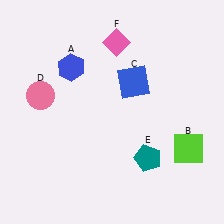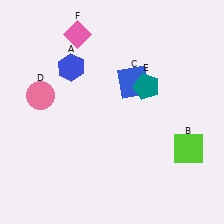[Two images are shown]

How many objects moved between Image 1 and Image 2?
2 objects moved between the two images.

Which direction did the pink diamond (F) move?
The pink diamond (F) moved left.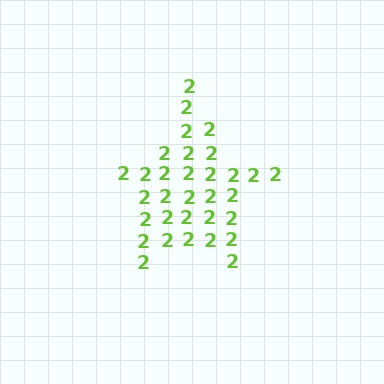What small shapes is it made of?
It is made of small digit 2's.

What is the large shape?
The large shape is a star.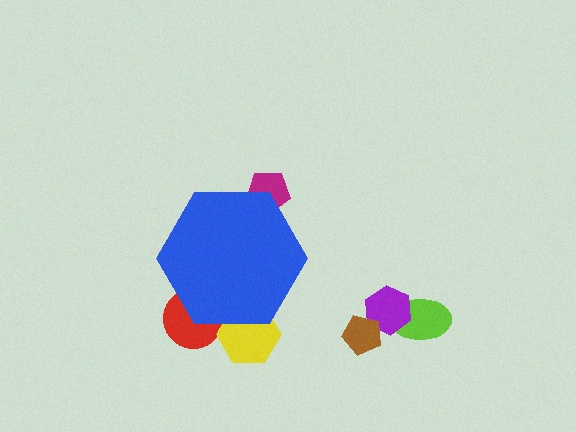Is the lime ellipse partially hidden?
No, the lime ellipse is fully visible.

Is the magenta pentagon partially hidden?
Yes, the magenta pentagon is partially hidden behind the blue hexagon.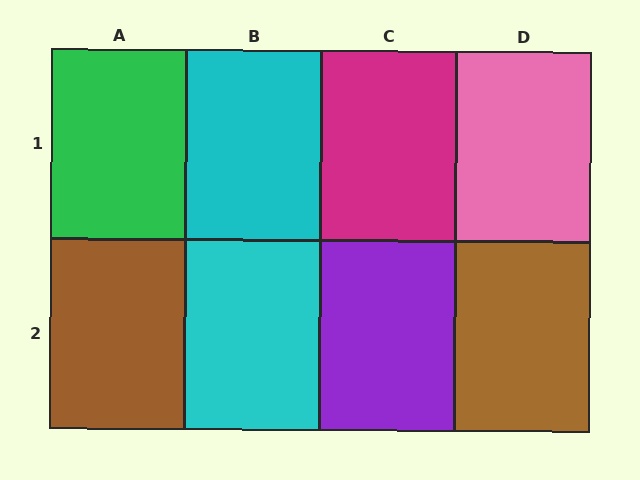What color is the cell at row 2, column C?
Purple.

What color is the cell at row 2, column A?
Brown.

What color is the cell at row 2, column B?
Cyan.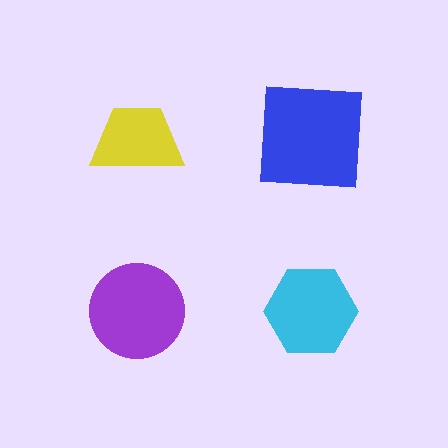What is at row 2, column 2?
A cyan hexagon.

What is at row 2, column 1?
A purple circle.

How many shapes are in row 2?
2 shapes.